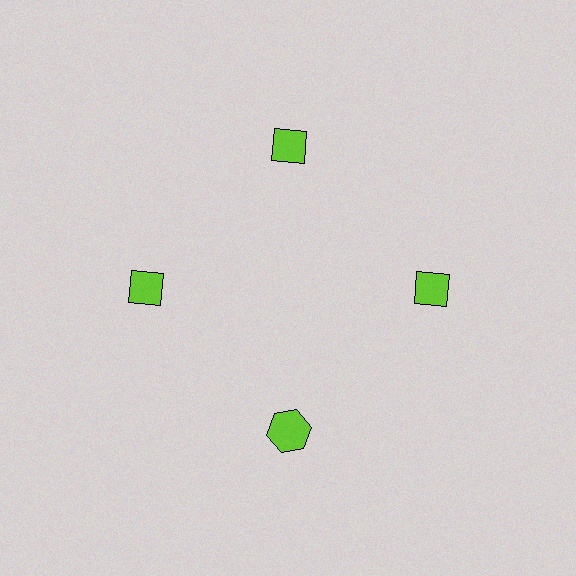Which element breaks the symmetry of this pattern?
The lime hexagon at roughly the 6 o'clock position breaks the symmetry. All other shapes are lime diamonds.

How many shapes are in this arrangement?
There are 4 shapes arranged in a ring pattern.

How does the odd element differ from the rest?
It has a different shape: hexagon instead of diamond.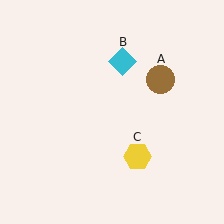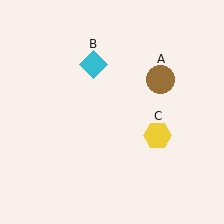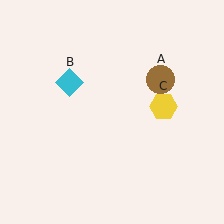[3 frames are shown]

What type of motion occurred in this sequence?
The cyan diamond (object B), yellow hexagon (object C) rotated counterclockwise around the center of the scene.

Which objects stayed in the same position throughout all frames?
Brown circle (object A) remained stationary.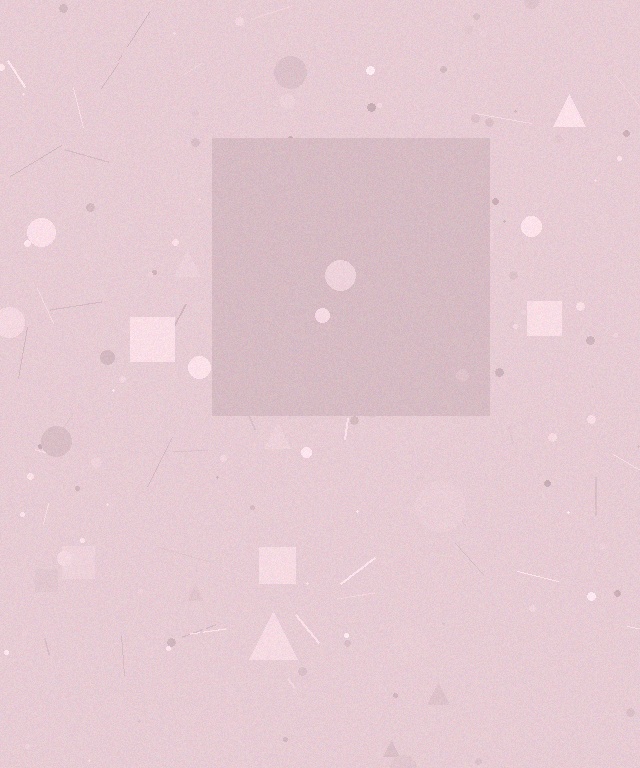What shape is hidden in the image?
A square is hidden in the image.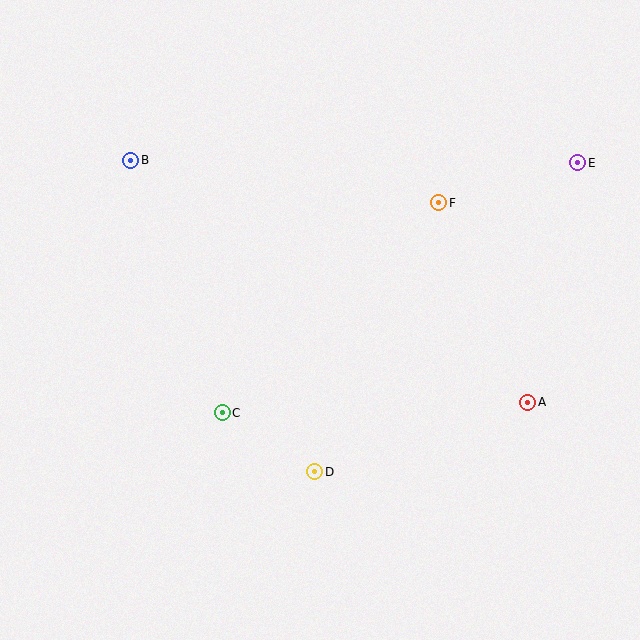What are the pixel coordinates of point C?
Point C is at (222, 413).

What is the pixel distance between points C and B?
The distance between C and B is 268 pixels.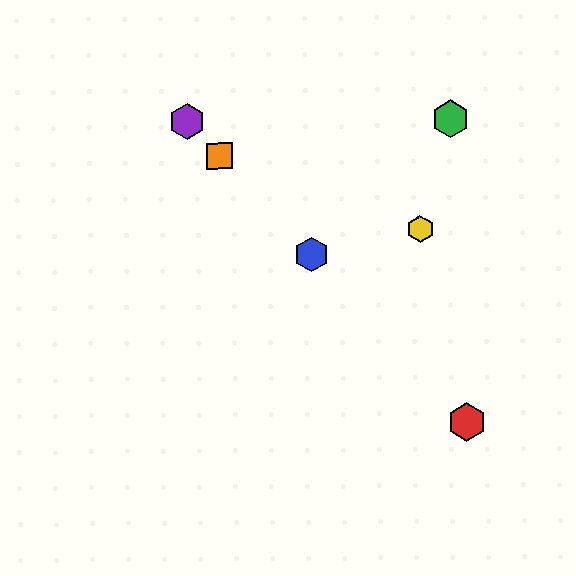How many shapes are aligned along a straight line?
4 shapes (the red hexagon, the blue hexagon, the purple hexagon, the orange square) are aligned along a straight line.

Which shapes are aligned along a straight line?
The red hexagon, the blue hexagon, the purple hexagon, the orange square are aligned along a straight line.